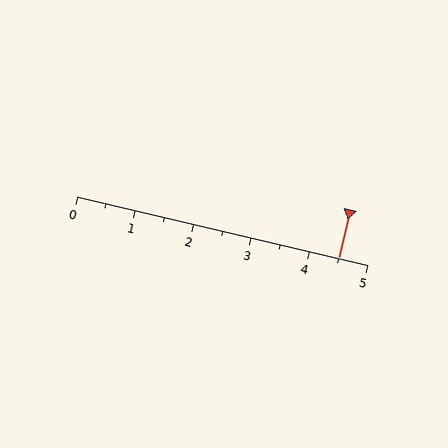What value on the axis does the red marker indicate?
The marker indicates approximately 4.5.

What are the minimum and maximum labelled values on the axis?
The axis runs from 0 to 5.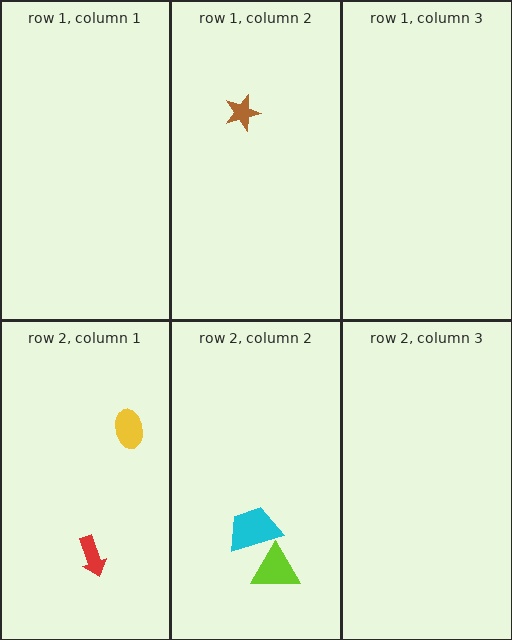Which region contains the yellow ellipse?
The row 2, column 1 region.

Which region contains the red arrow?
The row 2, column 1 region.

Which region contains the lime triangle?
The row 2, column 2 region.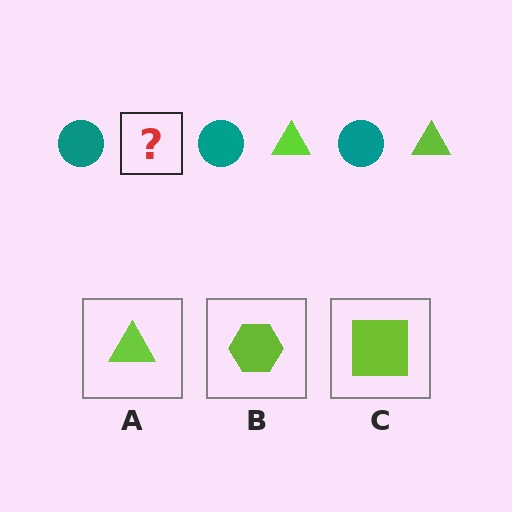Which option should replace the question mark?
Option A.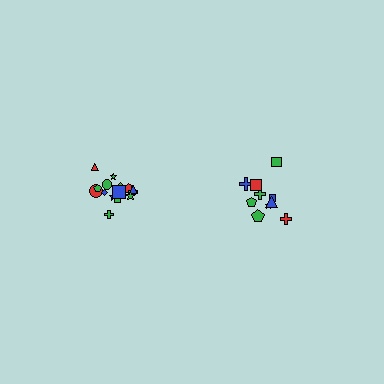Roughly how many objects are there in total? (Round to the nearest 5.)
Roughly 25 objects in total.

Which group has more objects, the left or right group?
The left group.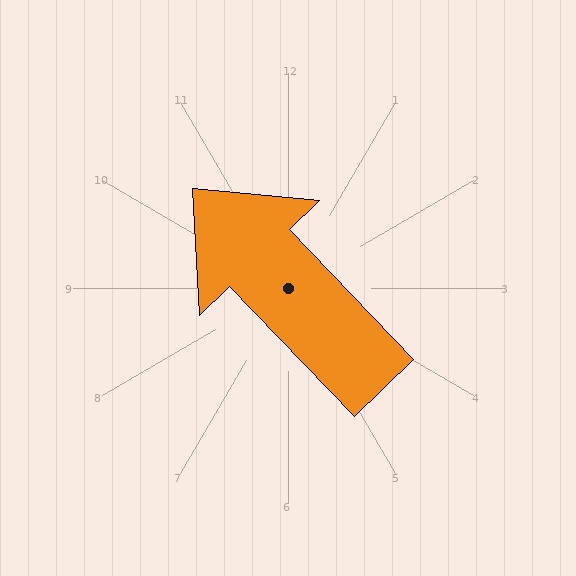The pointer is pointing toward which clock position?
Roughly 11 o'clock.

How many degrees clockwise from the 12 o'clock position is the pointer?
Approximately 316 degrees.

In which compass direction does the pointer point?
Northwest.